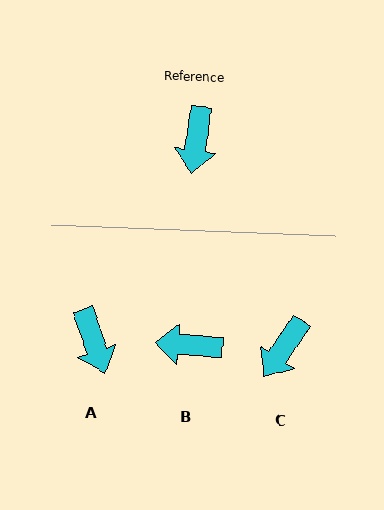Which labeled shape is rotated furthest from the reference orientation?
B, about 86 degrees away.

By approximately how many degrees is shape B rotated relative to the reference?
Approximately 86 degrees clockwise.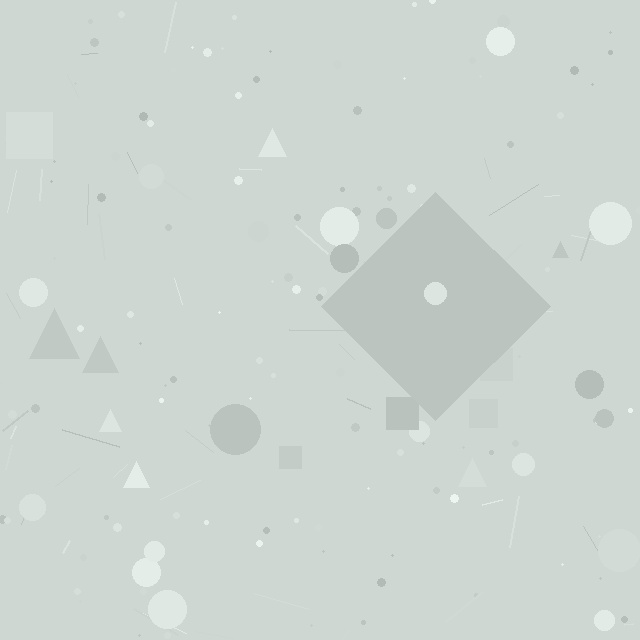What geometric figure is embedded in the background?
A diamond is embedded in the background.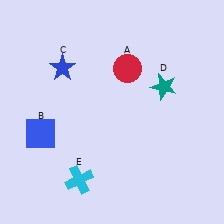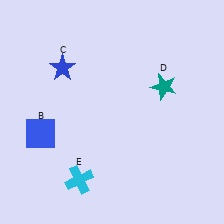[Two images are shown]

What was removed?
The red circle (A) was removed in Image 2.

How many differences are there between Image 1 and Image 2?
There is 1 difference between the two images.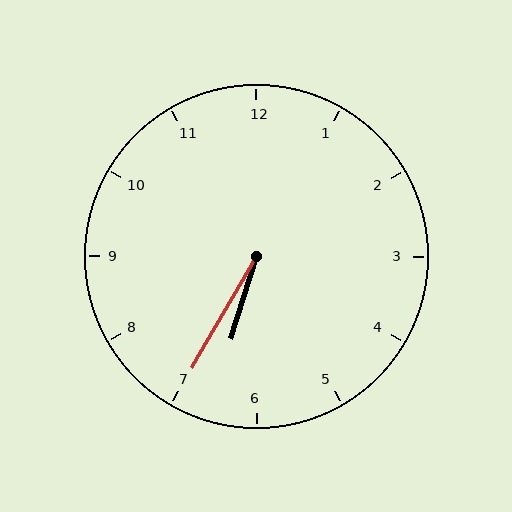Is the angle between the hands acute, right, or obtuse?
It is acute.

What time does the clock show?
6:35.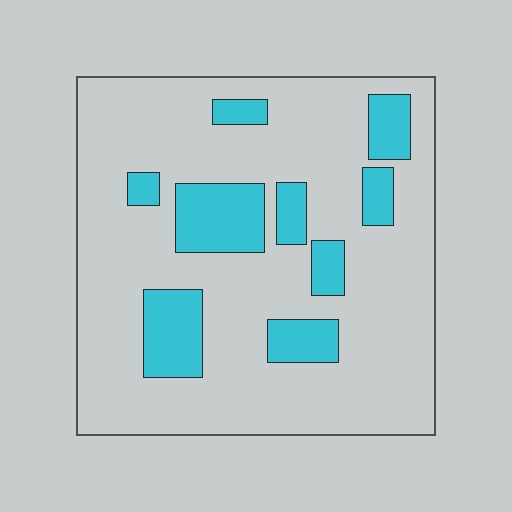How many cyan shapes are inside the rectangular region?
9.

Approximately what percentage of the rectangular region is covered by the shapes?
Approximately 20%.